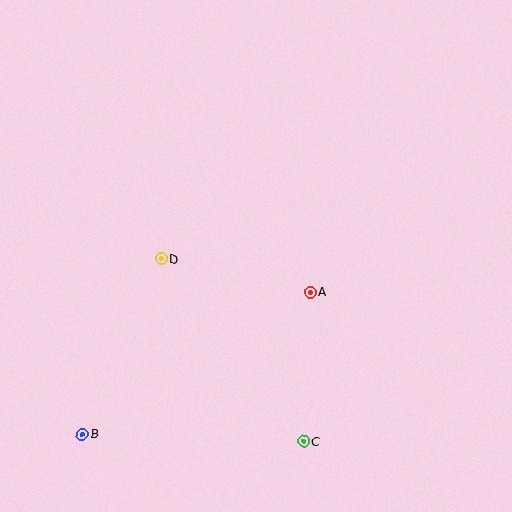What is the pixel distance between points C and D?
The distance between C and D is 232 pixels.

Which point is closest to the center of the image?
Point A at (310, 292) is closest to the center.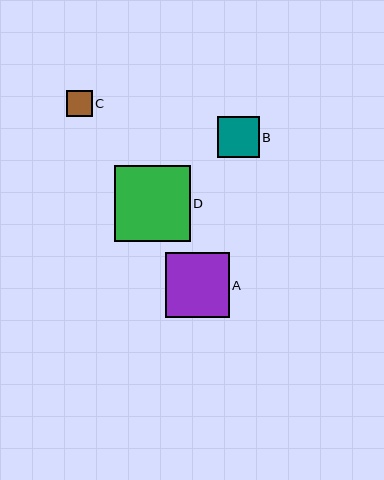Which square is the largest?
Square D is the largest with a size of approximately 76 pixels.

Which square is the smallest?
Square C is the smallest with a size of approximately 26 pixels.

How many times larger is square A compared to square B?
Square A is approximately 1.6 times the size of square B.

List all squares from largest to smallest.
From largest to smallest: D, A, B, C.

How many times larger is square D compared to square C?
Square D is approximately 2.9 times the size of square C.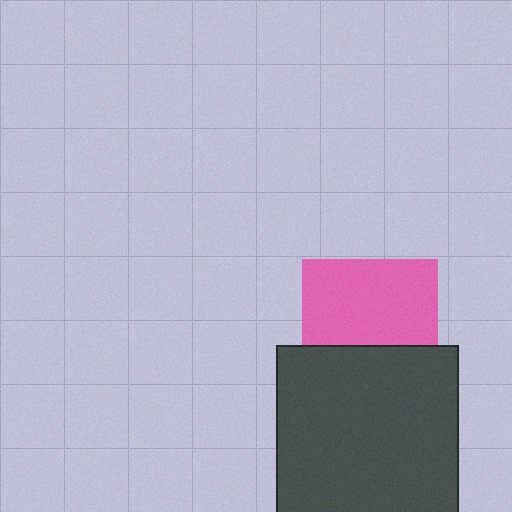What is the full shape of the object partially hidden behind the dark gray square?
The partially hidden object is a pink square.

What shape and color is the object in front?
The object in front is a dark gray square.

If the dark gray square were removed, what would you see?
You would see the complete pink square.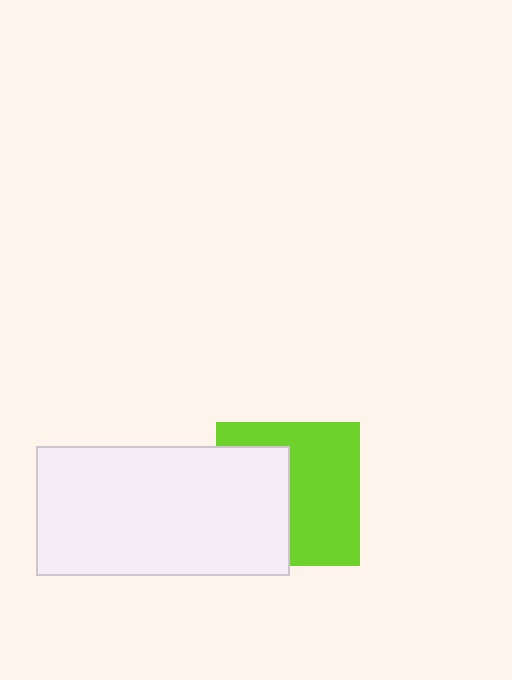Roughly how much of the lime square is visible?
About half of it is visible (roughly 57%).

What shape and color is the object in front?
The object in front is a white rectangle.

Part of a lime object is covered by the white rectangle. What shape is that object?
It is a square.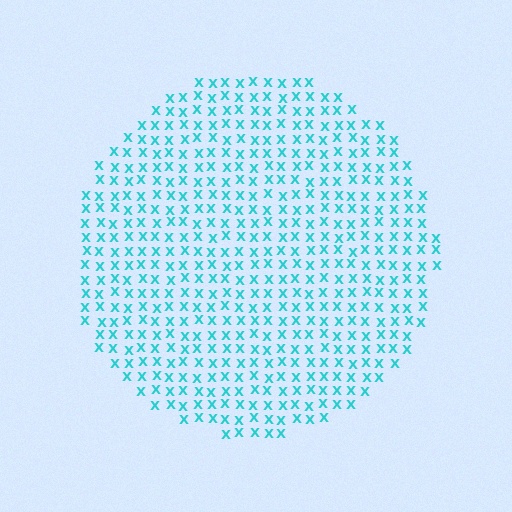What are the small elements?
The small elements are letter X's.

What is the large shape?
The large shape is a circle.